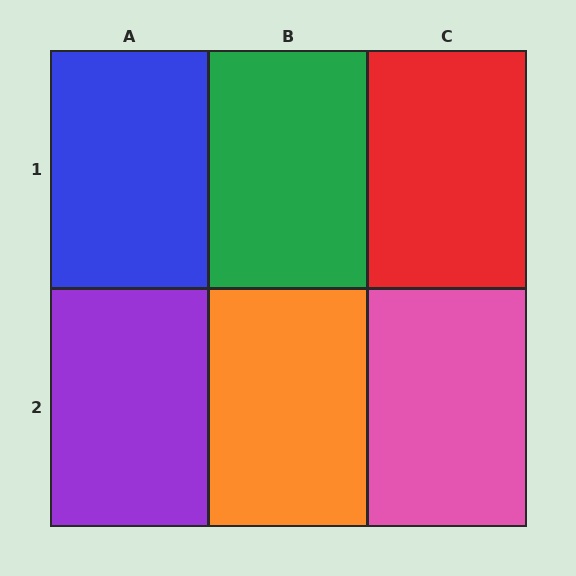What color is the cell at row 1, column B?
Green.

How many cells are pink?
1 cell is pink.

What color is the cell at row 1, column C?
Red.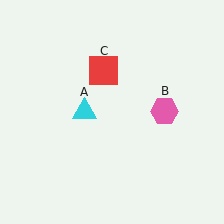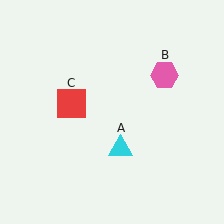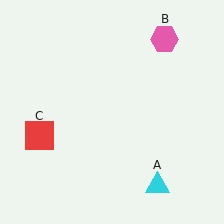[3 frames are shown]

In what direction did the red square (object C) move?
The red square (object C) moved down and to the left.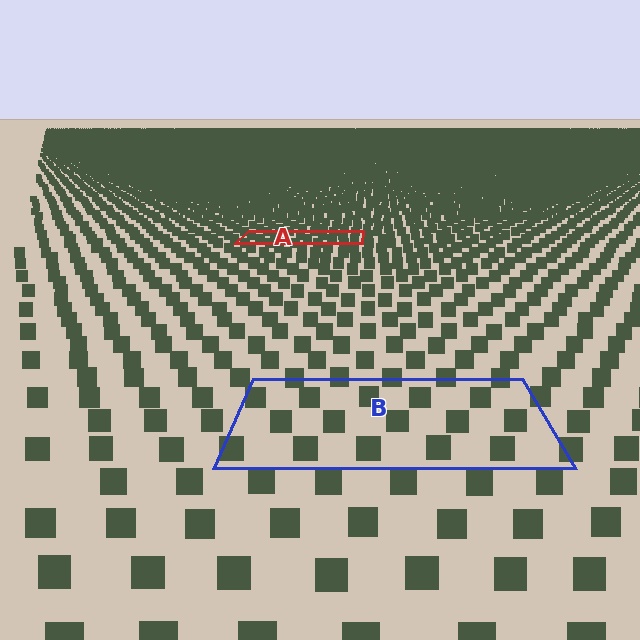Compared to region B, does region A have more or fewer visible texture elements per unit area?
Region A has more texture elements per unit area — they are packed more densely because it is farther away.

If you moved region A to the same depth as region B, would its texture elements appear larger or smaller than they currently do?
They would appear larger. At a closer depth, the same texture elements are projected at a bigger on-screen size.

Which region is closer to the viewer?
Region B is closer. The texture elements there are larger and more spread out.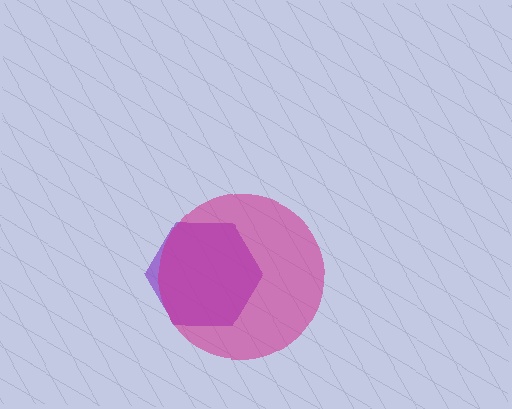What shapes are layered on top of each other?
The layered shapes are: a purple hexagon, a magenta circle.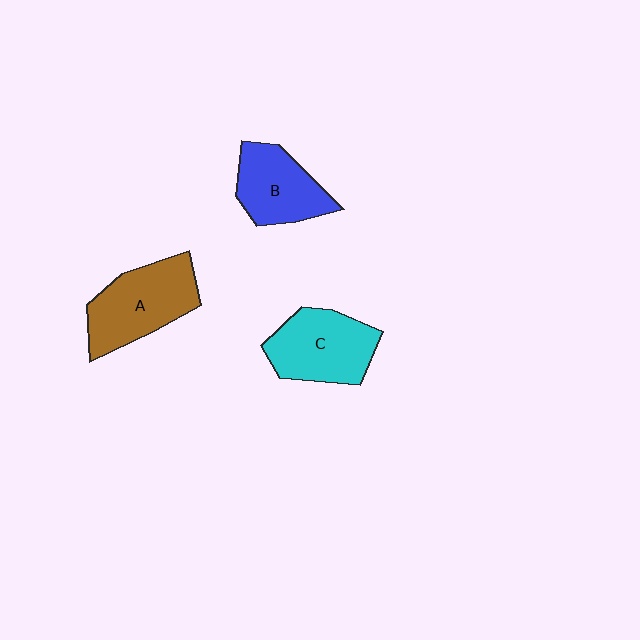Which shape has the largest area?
Shape A (brown).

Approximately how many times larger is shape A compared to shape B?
Approximately 1.2 times.